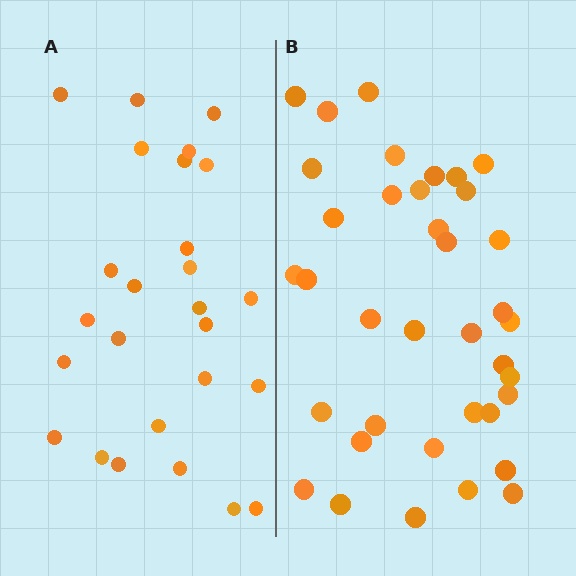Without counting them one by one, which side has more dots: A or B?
Region B (the right region) has more dots.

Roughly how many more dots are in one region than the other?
Region B has roughly 12 or so more dots than region A.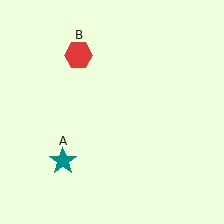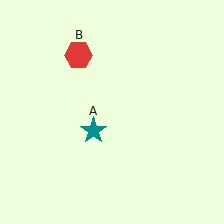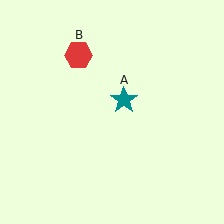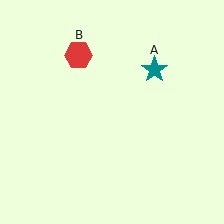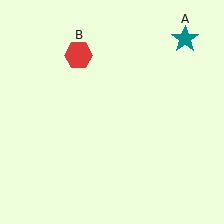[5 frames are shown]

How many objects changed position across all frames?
1 object changed position: teal star (object A).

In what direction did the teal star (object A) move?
The teal star (object A) moved up and to the right.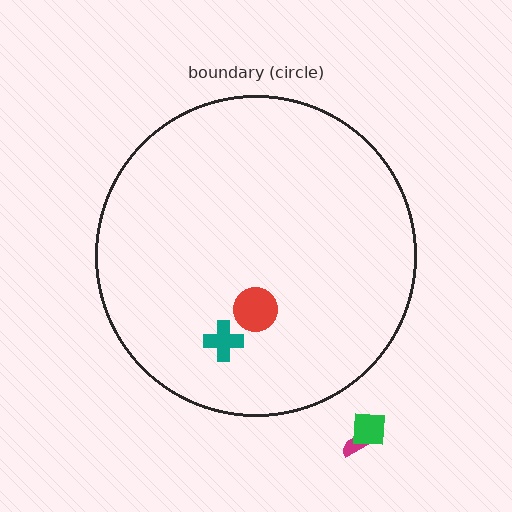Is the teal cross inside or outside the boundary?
Inside.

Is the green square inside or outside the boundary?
Outside.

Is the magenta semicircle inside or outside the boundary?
Outside.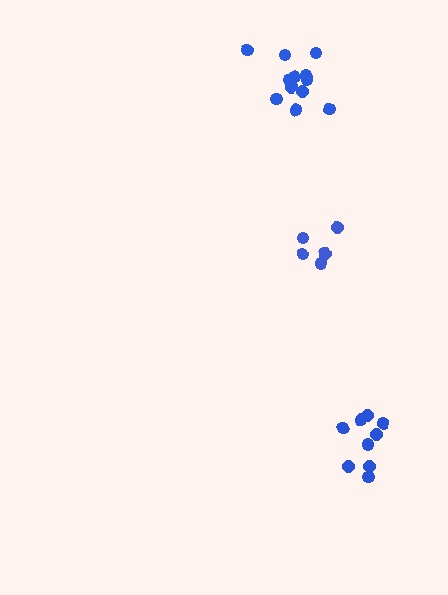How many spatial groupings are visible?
There are 3 spatial groupings.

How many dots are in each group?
Group 1: 9 dots, Group 2: 6 dots, Group 3: 12 dots (27 total).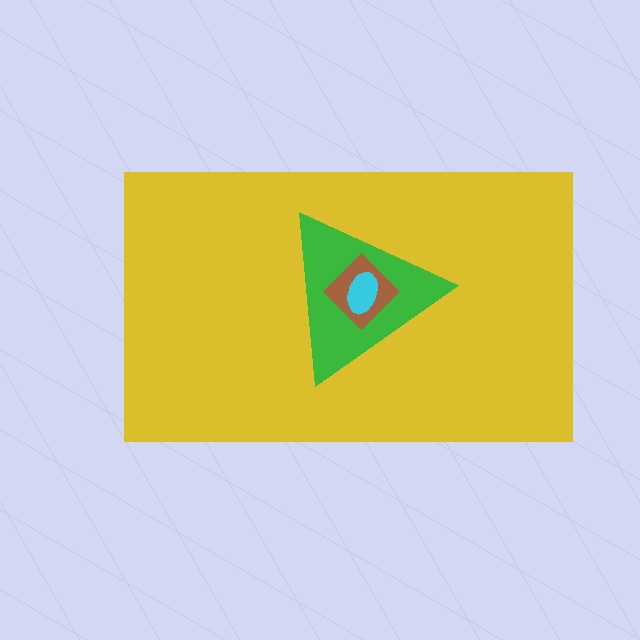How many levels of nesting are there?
4.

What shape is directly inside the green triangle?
The brown diamond.